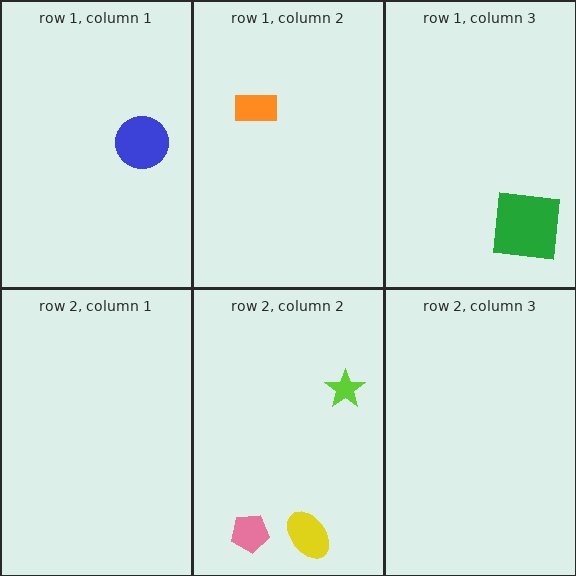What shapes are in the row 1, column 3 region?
The green square.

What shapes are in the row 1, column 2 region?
The orange rectangle.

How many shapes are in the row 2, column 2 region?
3.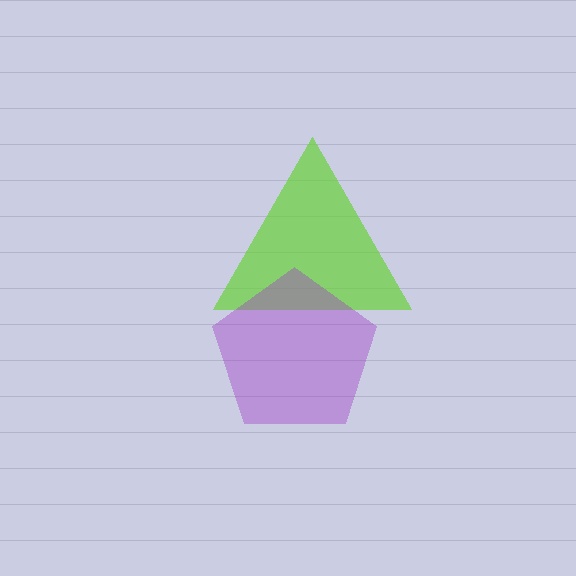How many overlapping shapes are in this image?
There are 2 overlapping shapes in the image.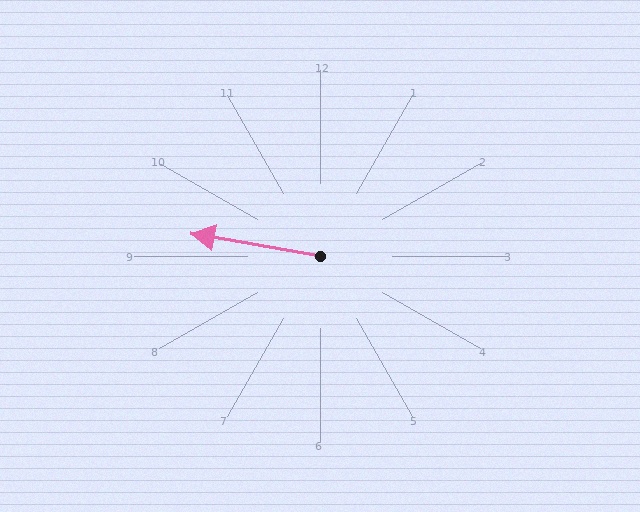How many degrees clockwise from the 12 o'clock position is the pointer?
Approximately 280 degrees.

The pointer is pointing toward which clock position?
Roughly 9 o'clock.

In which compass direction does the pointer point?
West.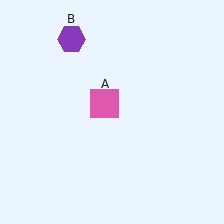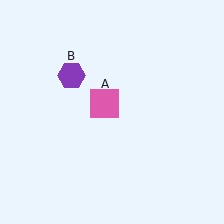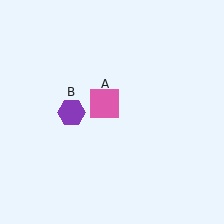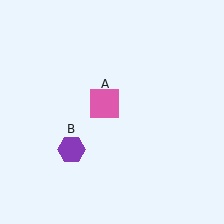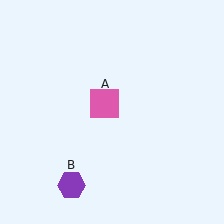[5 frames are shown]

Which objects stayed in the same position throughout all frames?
Pink square (object A) remained stationary.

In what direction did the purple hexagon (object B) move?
The purple hexagon (object B) moved down.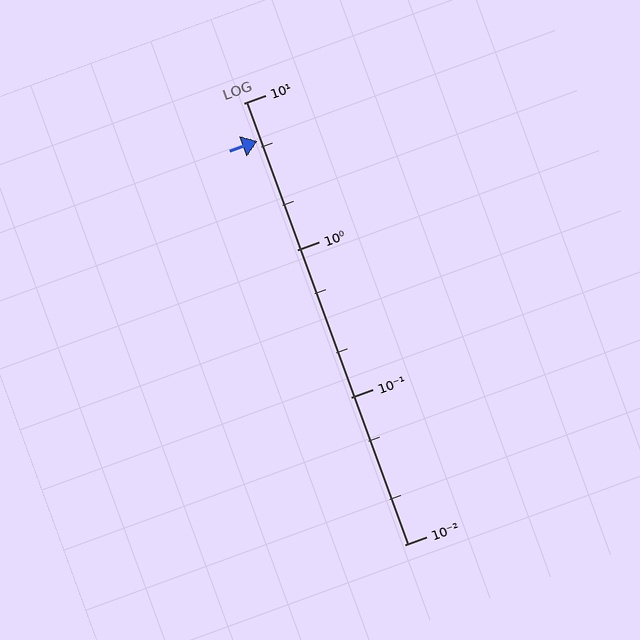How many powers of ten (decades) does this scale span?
The scale spans 3 decades, from 0.01 to 10.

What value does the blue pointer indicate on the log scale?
The pointer indicates approximately 5.5.